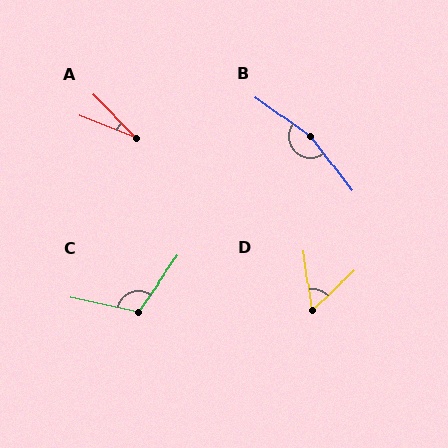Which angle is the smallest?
A, at approximately 24 degrees.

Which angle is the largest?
B, at approximately 164 degrees.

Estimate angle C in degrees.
Approximately 113 degrees.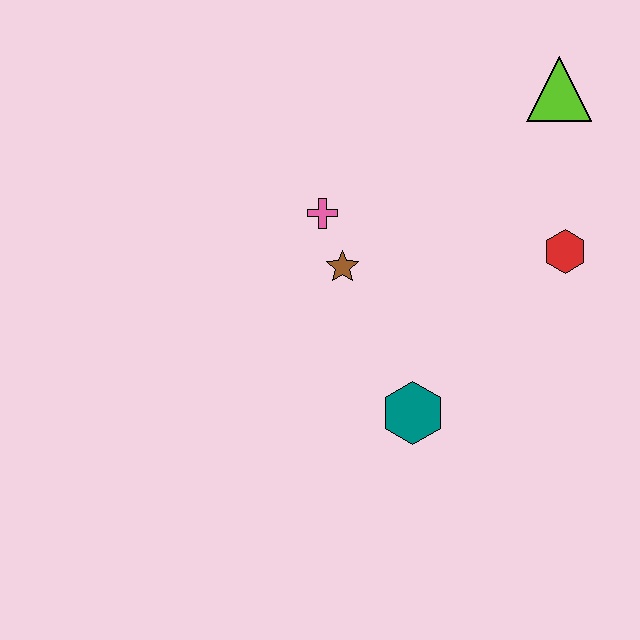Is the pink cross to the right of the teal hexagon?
No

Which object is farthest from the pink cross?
The lime triangle is farthest from the pink cross.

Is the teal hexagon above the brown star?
No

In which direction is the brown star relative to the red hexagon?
The brown star is to the left of the red hexagon.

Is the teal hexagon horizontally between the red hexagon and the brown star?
Yes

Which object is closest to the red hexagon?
The lime triangle is closest to the red hexagon.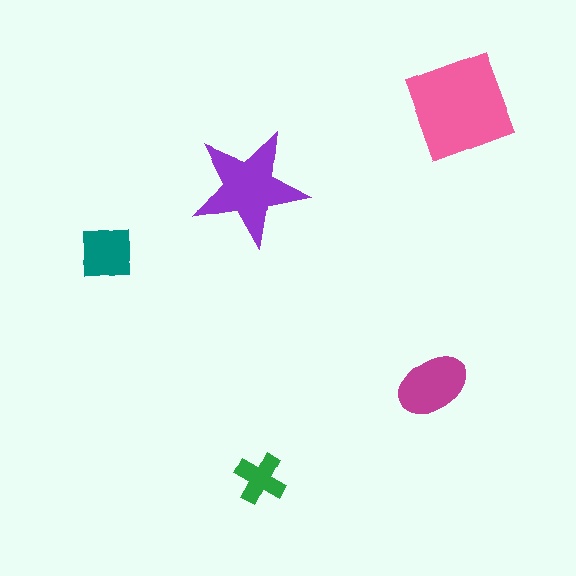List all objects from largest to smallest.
The pink diamond, the purple star, the magenta ellipse, the teal square, the green cross.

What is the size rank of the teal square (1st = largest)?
4th.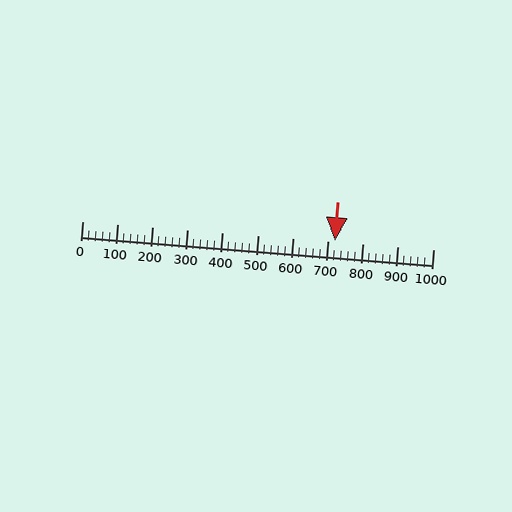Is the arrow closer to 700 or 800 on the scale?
The arrow is closer to 700.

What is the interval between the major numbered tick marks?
The major tick marks are spaced 100 units apart.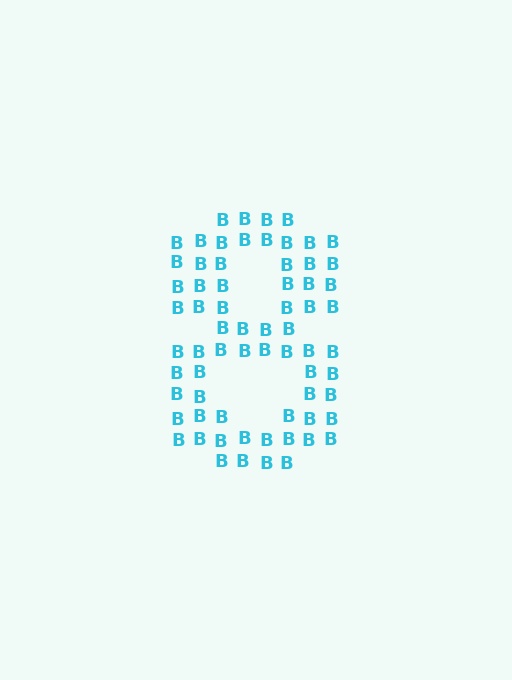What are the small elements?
The small elements are letter B's.